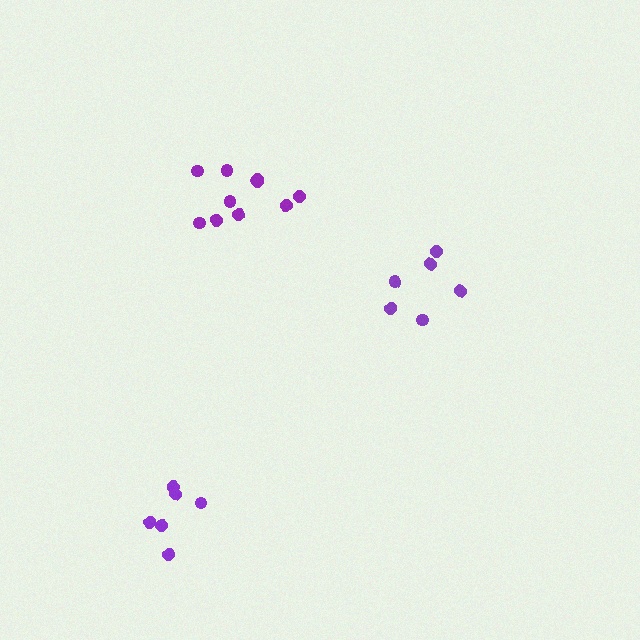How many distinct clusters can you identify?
There are 3 distinct clusters.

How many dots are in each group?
Group 1: 6 dots, Group 2: 6 dots, Group 3: 10 dots (22 total).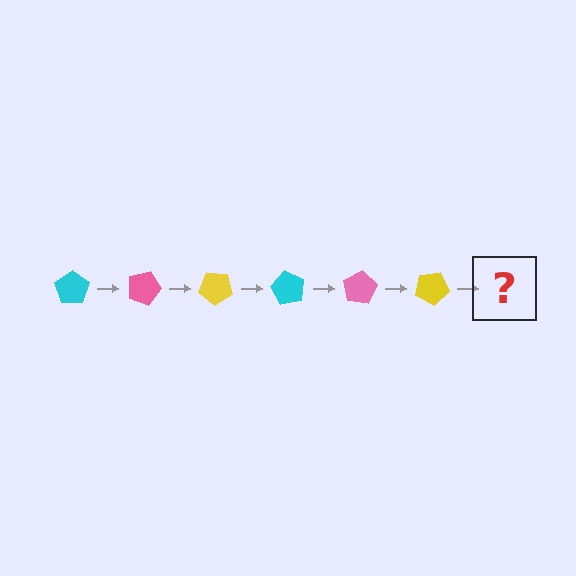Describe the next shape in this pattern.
It should be a cyan pentagon, rotated 120 degrees from the start.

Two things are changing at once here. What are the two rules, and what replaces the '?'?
The two rules are that it rotates 20 degrees each step and the color cycles through cyan, pink, and yellow. The '?' should be a cyan pentagon, rotated 120 degrees from the start.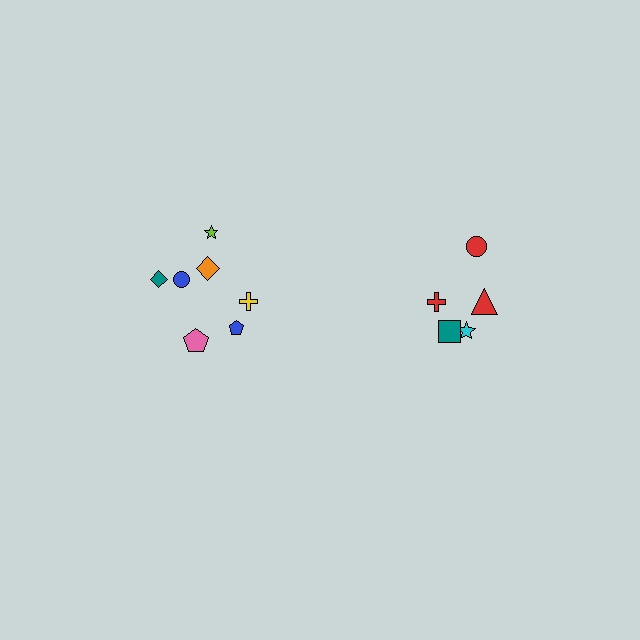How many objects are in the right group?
There are 5 objects.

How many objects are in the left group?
There are 7 objects.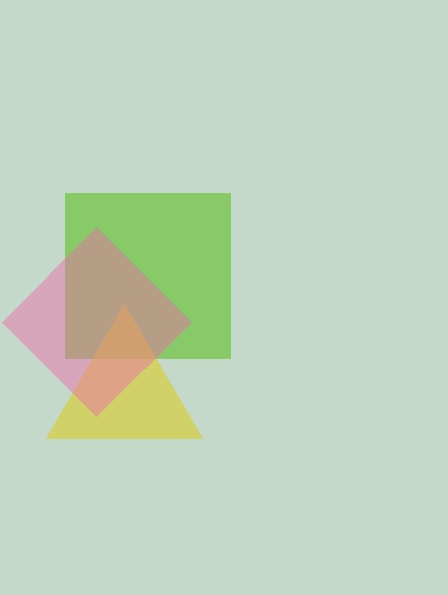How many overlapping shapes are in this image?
There are 3 overlapping shapes in the image.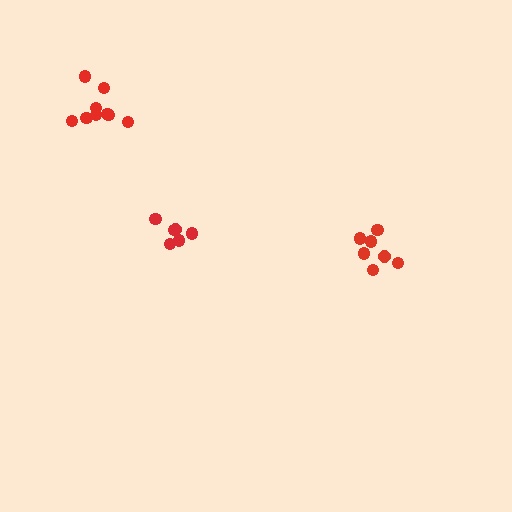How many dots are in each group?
Group 1: 6 dots, Group 2: 7 dots, Group 3: 9 dots (22 total).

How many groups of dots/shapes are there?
There are 3 groups.